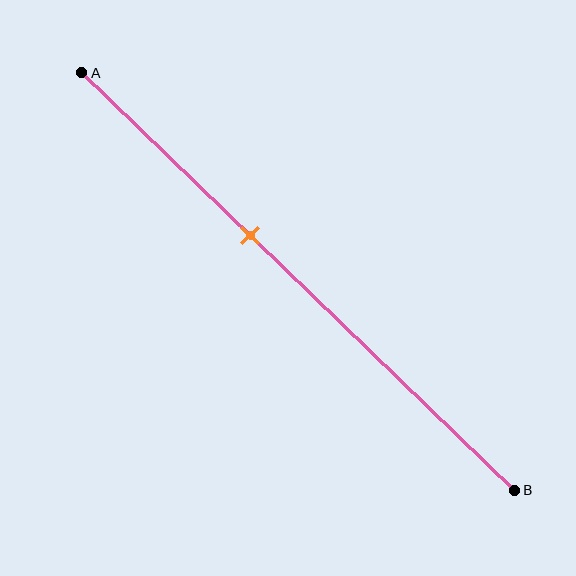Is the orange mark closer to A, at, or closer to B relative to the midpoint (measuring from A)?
The orange mark is closer to point A than the midpoint of segment AB.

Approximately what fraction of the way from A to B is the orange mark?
The orange mark is approximately 40% of the way from A to B.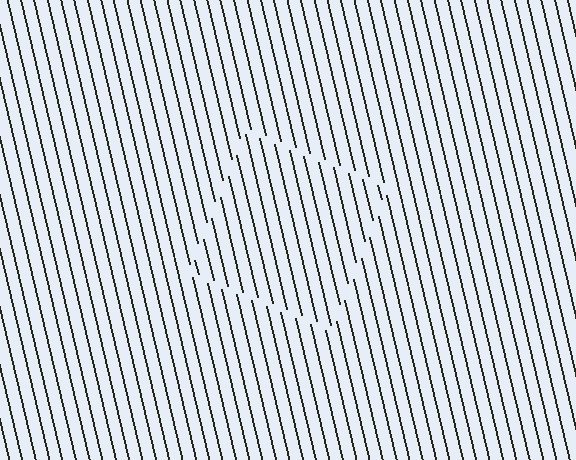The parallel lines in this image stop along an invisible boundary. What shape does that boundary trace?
An illusory square. The interior of the shape contains the same grating, shifted by half a period — the contour is defined by the phase discontinuity where line-ends from the inner and outer gratings abut.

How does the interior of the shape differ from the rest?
The interior of the shape contains the same grating, shifted by half a period — the contour is defined by the phase discontinuity where line-ends from the inner and outer gratings abut.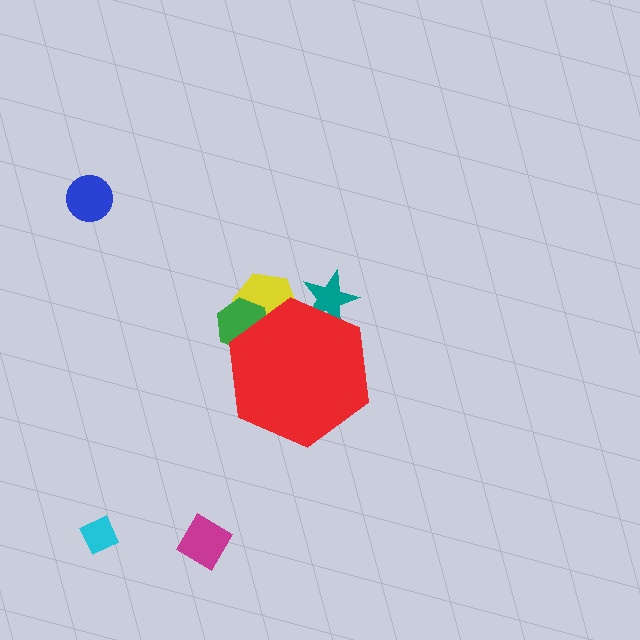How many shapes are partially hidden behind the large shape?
3 shapes are partially hidden.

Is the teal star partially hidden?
Yes, the teal star is partially hidden behind the red hexagon.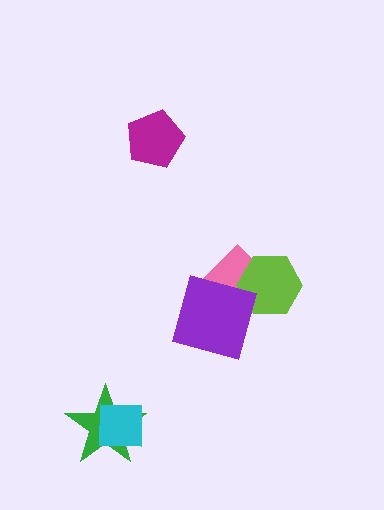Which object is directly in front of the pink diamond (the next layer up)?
The lime hexagon is directly in front of the pink diamond.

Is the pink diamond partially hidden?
Yes, it is partially covered by another shape.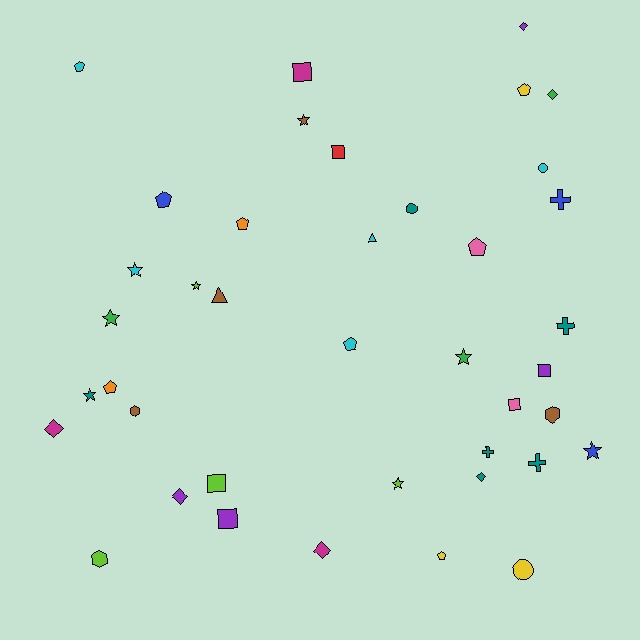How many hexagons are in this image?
There are 3 hexagons.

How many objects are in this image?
There are 40 objects.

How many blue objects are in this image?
There are 3 blue objects.